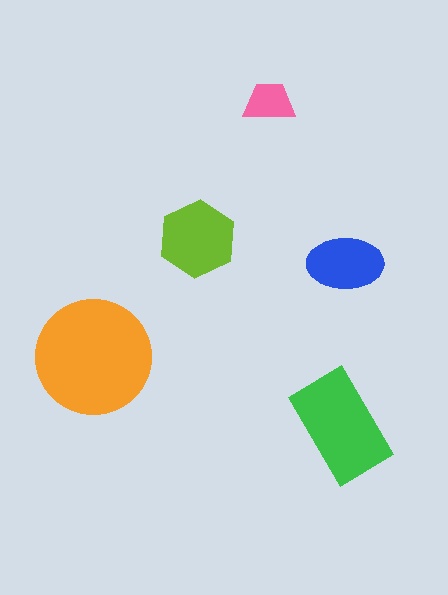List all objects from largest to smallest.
The orange circle, the green rectangle, the lime hexagon, the blue ellipse, the pink trapezoid.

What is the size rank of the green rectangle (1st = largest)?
2nd.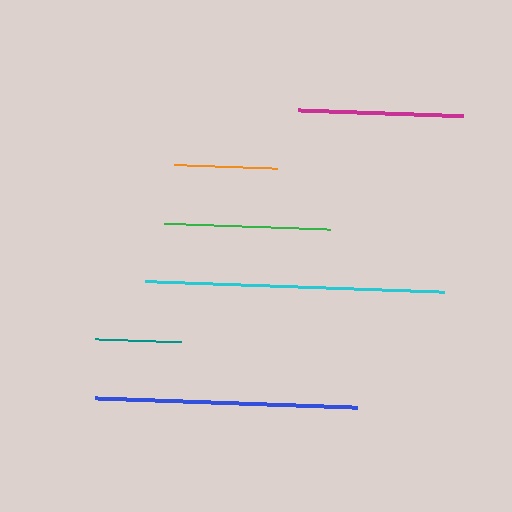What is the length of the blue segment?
The blue segment is approximately 262 pixels long.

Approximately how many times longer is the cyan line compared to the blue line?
The cyan line is approximately 1.1 times the length of the blue line.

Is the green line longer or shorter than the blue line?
The blue line is longer than the green line.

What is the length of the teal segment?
The teal segment is approximately 86 pixels long.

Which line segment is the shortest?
The teal line is the shortest at approximately 86 pixels.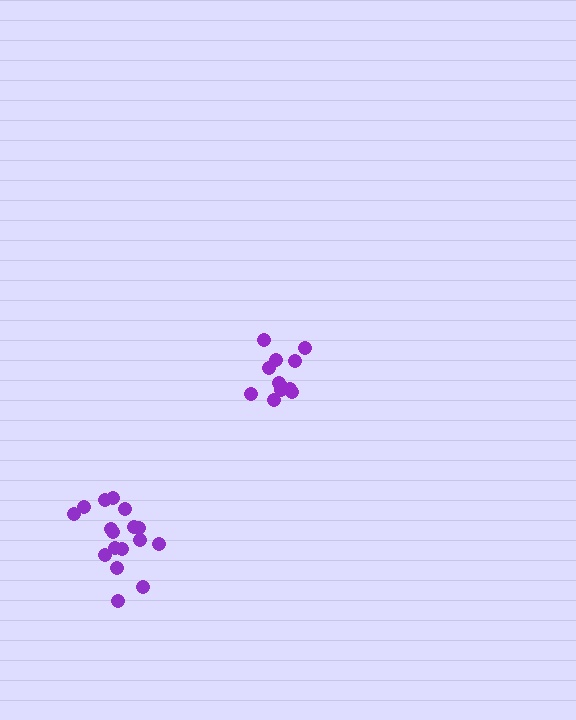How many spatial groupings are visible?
There are 2 spatial groupings.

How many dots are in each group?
Group 1: 17 dots, Group 2: 12 dots (29 total).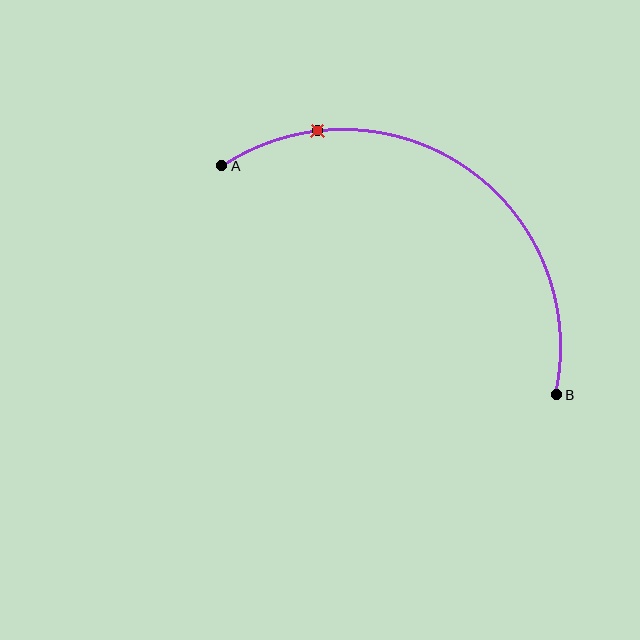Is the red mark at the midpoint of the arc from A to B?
No. The red mark lies on the arc but is closer to endpoint A. The arc midpoint would be at the point on the curve equidistant along the arc from both A and B.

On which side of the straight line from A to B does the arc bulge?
The arc bulges above and to the right of the straight line connecting A and B.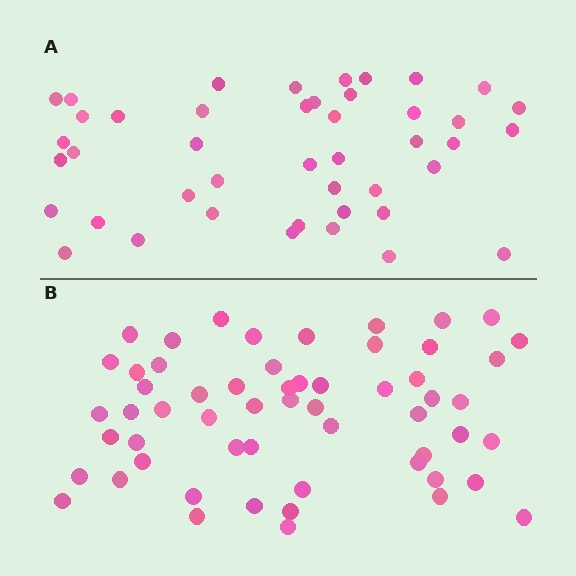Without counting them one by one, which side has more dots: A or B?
Region B (the bottom region) has more dots.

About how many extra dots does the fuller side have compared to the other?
Region B has approximately 15 more dots than region A.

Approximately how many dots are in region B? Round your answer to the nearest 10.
About 60 dots. (The exact count is 57, which rounds to 60.)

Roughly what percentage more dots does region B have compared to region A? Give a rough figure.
About 30% more.